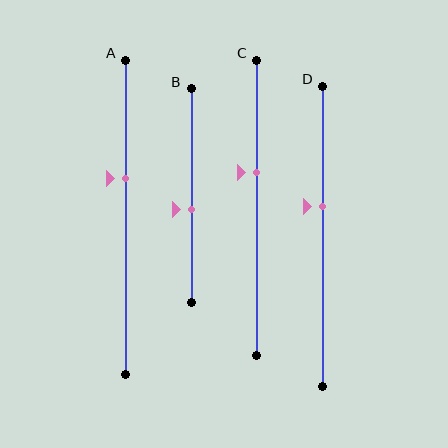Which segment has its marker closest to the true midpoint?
Segment B has its marker closest to the true midpoint.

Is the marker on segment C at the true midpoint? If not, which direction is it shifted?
No, the marker on segment C is shifted upward by about 12% of the segment length.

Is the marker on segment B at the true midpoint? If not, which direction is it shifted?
No, the marker on segment B is shifted downward by about 7% of the segment length.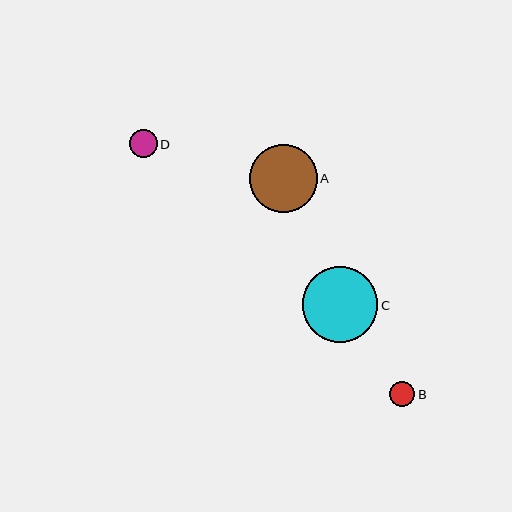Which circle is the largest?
Circle C is the largest with a size of approximately 76 pixels.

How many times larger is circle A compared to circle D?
Circle A is approximately 2.4 times the size of circle D.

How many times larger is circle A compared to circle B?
Circle A is approximately 2.7 times the size of circle B.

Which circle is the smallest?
Circle B is the smallest with a size of approximately 25 pixels.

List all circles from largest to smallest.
From largest to smallest: C, A, D, B.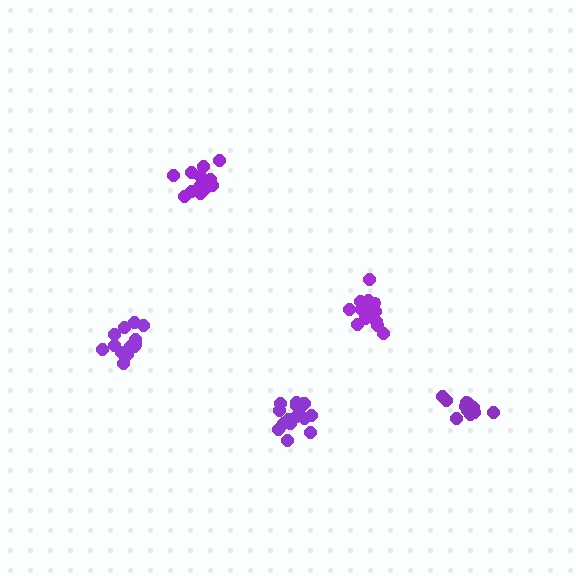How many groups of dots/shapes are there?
There are 5 groups.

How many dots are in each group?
Group 1: 16 dots, Group 2: 13 dots, Group 3: 15 dots, Group 4: 16 dots, Group 5: 11 dots (71 total).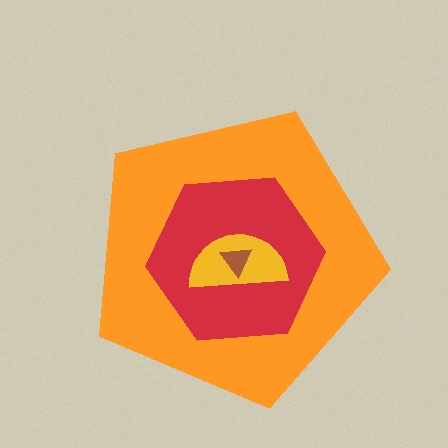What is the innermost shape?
The brown triangle.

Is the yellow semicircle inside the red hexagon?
Yes.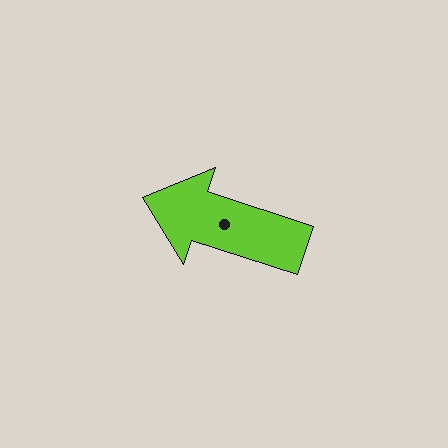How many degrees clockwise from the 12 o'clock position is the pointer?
Approximately 288 degrees.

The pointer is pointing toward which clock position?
Roughly 10 o'clock.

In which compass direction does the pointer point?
West.